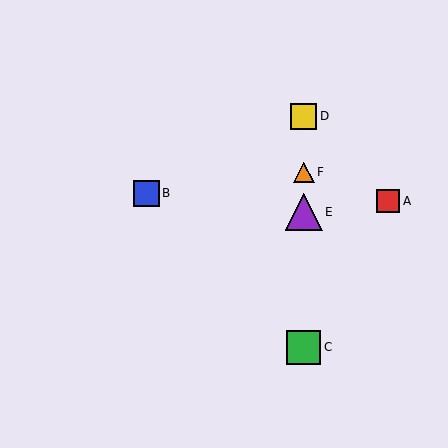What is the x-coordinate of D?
Object D is at x≈304.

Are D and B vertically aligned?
No, D is at x≈304 and B is at x≈146.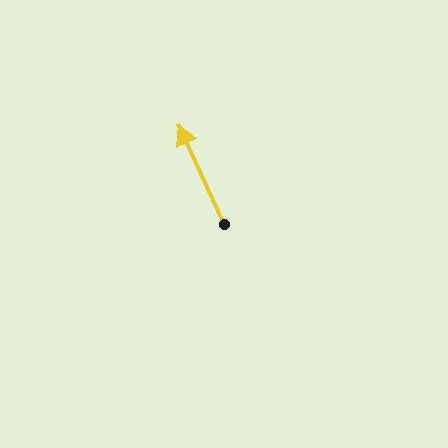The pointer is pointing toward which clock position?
Roughly 11 o'clock.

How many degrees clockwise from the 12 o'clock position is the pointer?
Approximately 335 degrees.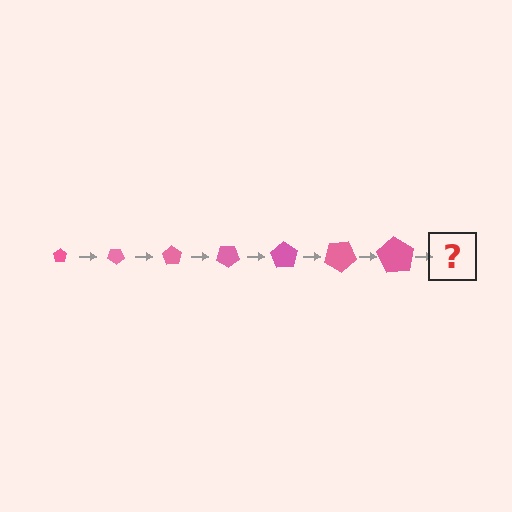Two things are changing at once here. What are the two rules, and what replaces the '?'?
The two rules are that the pentagon grows larger each step and it rotates 35 degrees each step. The '?' should be a pentagon, larger than the previous one and rotated 245 degrees from the start.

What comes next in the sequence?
The next element should be a pentagon, larger than the previous one and rotated 245 degrees from the start.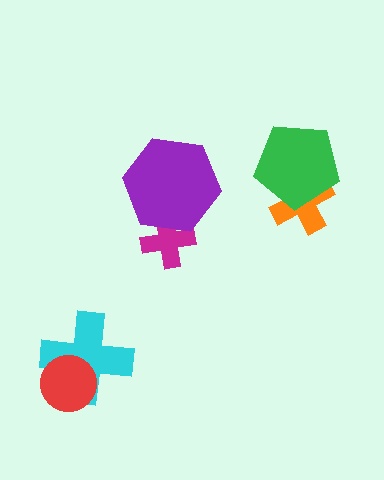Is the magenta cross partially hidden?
Yes, it is partially covered by another shape.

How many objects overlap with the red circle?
1 object overlaps with the red circle.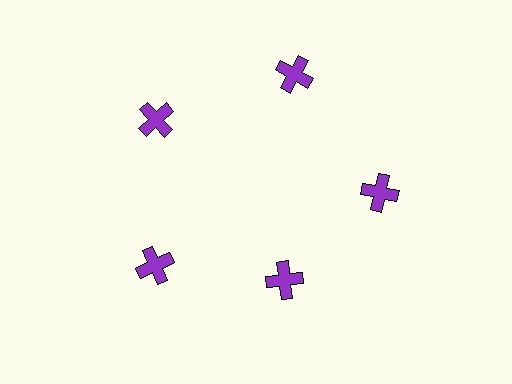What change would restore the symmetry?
The symmetry would be restored by moving it outward, back onto the ring so that all 5 crosses sit at equal angles and equal distance from the center.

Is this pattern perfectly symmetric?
No. The 5 purple crosses are arranged in a ring, but one element near the 5 o'clock position is pulled inward toward the center, breaking the 5-fold rotational symmetry.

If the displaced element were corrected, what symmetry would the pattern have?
It would have 5-fold rotational symmetry — the pattern would map onto itself every 72 degrees.